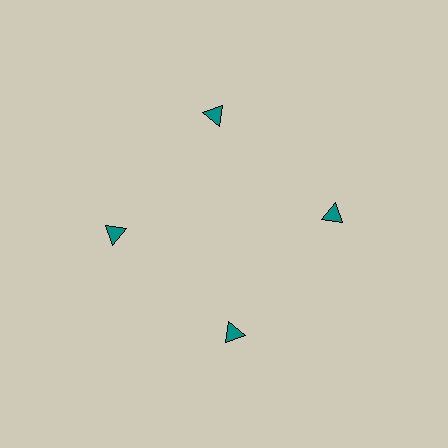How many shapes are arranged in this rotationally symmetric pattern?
There are 4 shapes, arranged in 4 groups of 1.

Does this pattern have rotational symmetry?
Yes, this pattern has 4-fold rotational symmetry. It looks the same after rotating 90 degrees around the center.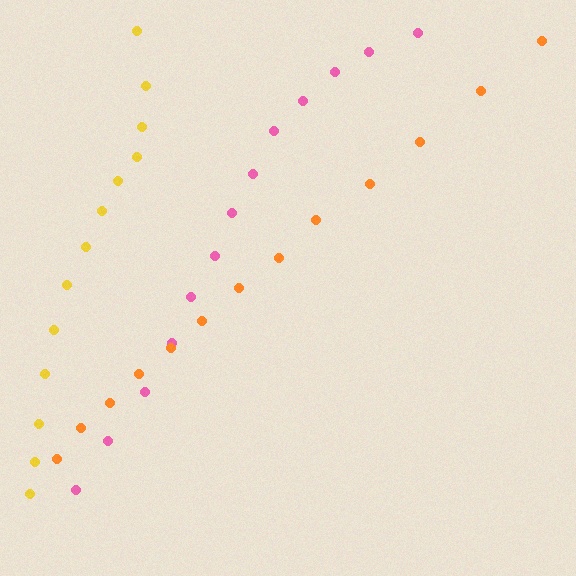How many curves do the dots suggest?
There are 3 distinct paths.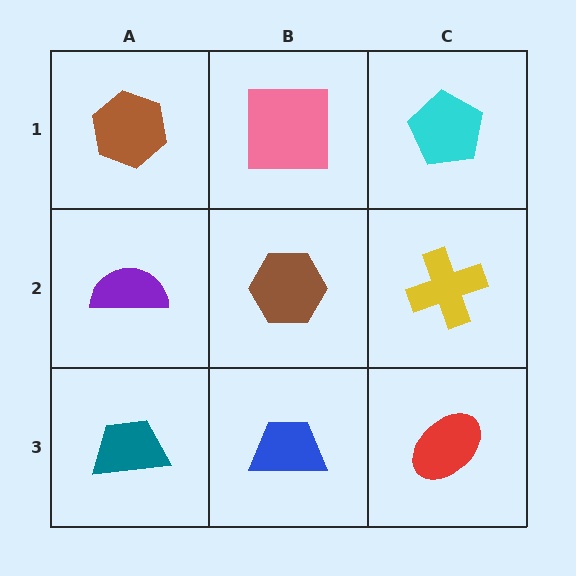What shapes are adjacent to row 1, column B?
A brown hexagon (row 2, column B), a brown hexagon (row 1, column A), a cyan pentagon (row 1, column C).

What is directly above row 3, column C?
A yellow cross.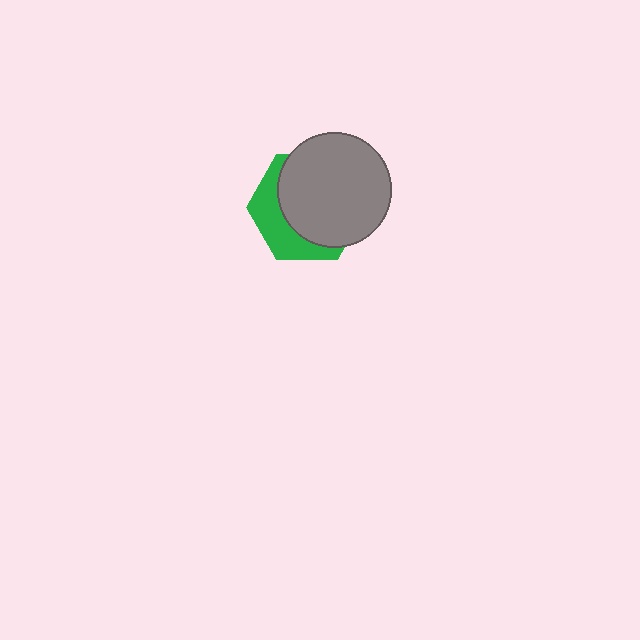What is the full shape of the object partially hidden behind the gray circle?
The partially hidden object is a green hexagon.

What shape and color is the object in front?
The object in front is a gray circle.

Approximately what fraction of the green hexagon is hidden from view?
Roughly 66% of the green hexagon is hidden behind the gray circle.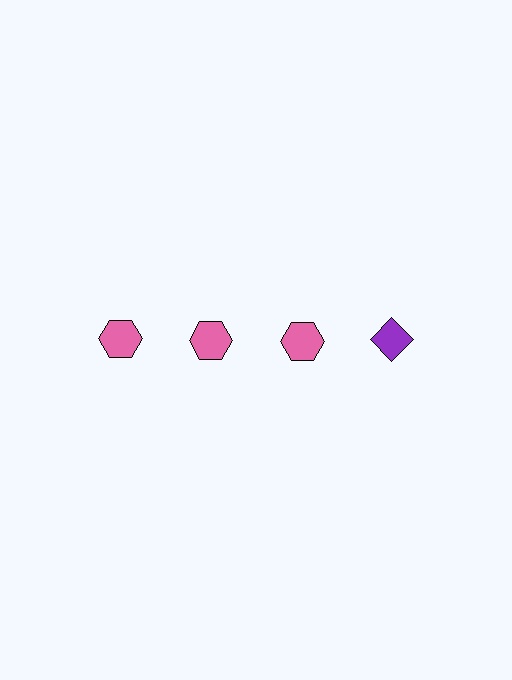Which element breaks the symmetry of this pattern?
The purple diamond in the top row, second from right column breaks the symmetry. All other shapes are pink hexagons.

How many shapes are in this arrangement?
There are 4 shapes arranged in a grid pattern.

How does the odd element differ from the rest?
It differs in both color (purple instead of pink) and shape (diamond instead of hexagon).